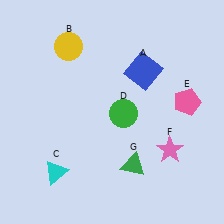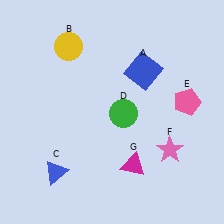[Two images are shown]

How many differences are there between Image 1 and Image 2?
There are 2 differences between the two images.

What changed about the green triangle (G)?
In Image 1, G is green. In Image 2, it changed to magenta.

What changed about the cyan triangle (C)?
In Image 1, C is cyan. In Image 2, it changed to blue.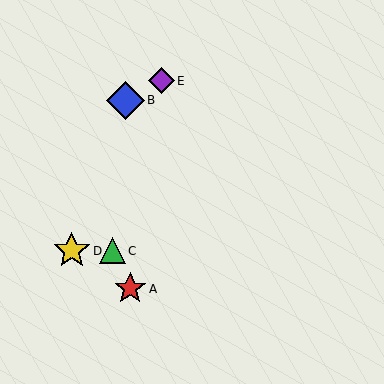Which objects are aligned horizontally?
Objects C, D are aligned horizontally.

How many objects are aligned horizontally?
2 objects (C, D) are aligned horizontally.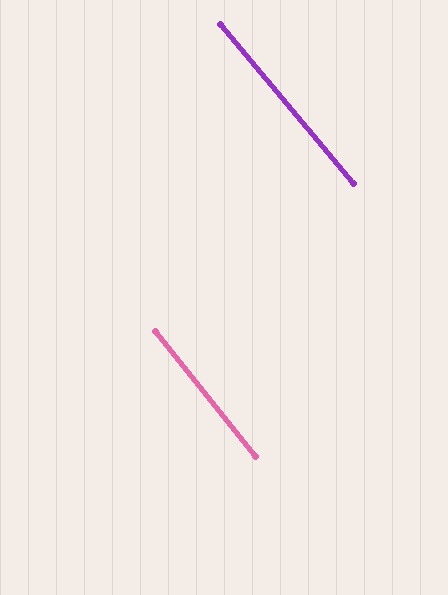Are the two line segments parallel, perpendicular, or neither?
Parallel — their directions differ by only 1.4°.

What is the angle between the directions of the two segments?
Approximately 1 degree.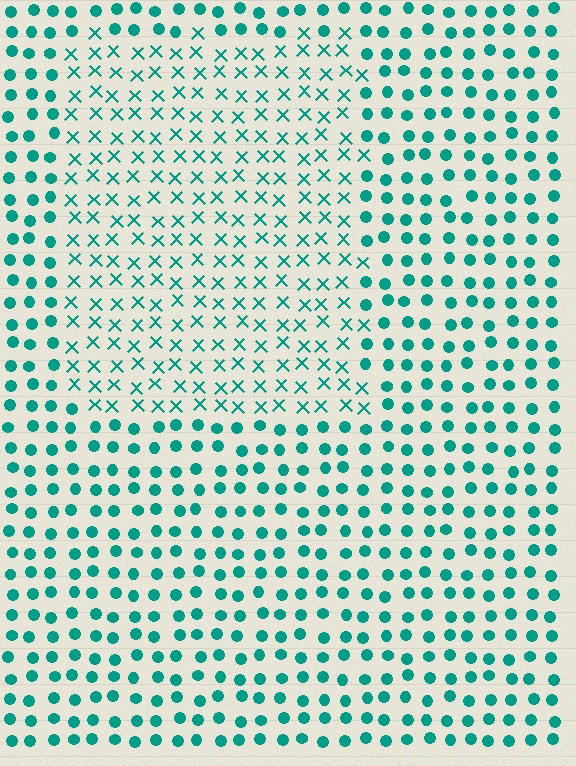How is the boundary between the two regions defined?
The boundary is defined by a change in element shape: X marks inside vs. circles outside. All elements share the same color and spacing.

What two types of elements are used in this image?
The image uses X marks inside the rectangle region and circles outside it.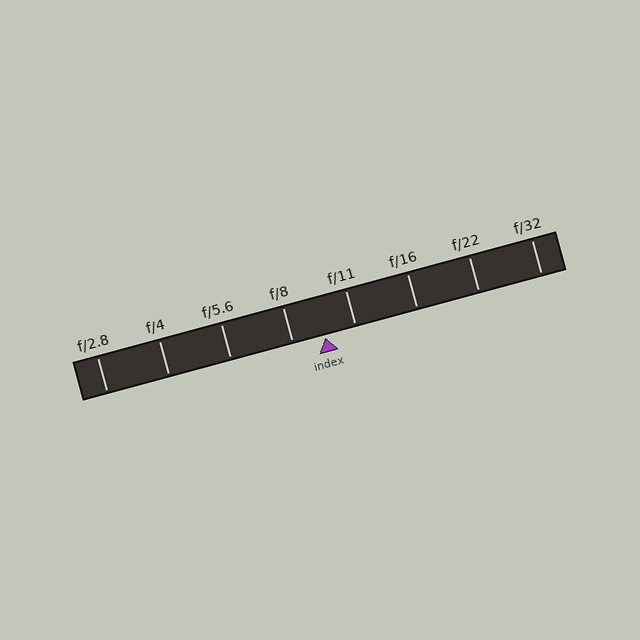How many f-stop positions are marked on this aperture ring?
There are 8 f-stop positions marked.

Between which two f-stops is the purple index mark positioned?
The index mark is between f/8 and f/11.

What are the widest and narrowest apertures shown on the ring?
The widest aperture shown is f/2.8 and the narrowest is f/32.